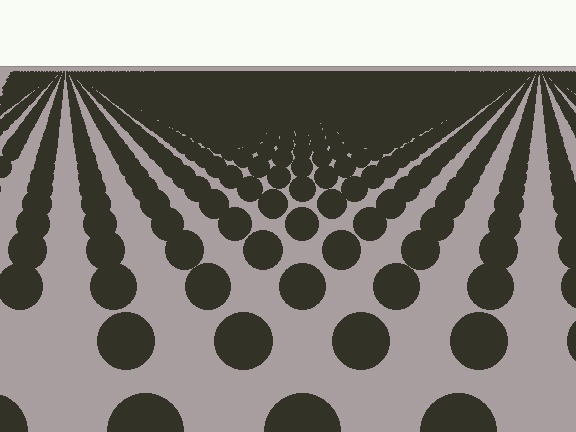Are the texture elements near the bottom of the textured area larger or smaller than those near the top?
Larger. Near the bottom, elements are closer to the viewer and appear at a bigger on-screen size.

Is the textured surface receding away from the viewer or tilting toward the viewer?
The surface is receding away from the viewer. Texture elements get smaller and denser toward the top.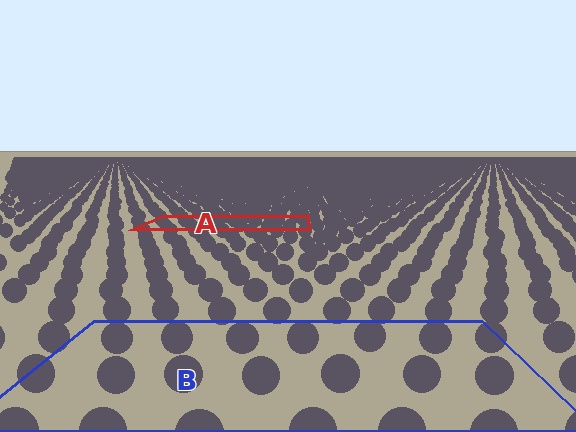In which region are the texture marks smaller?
The texture marks are smaller in region A, because it is farther away.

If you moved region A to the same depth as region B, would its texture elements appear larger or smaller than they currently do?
They would appear larger. At a closer depth, the same texture elements are projected at a bigger on-screen size.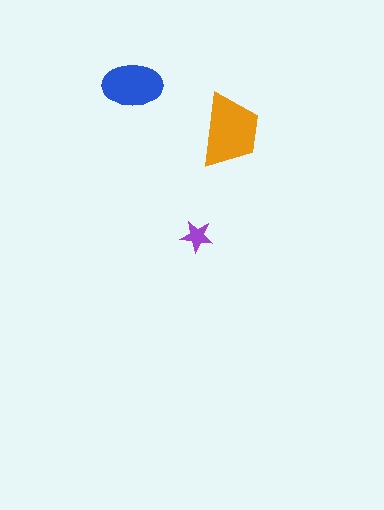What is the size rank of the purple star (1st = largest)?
3rd.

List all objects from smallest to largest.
The purple star, the blue ellipse, the orange trapezoid.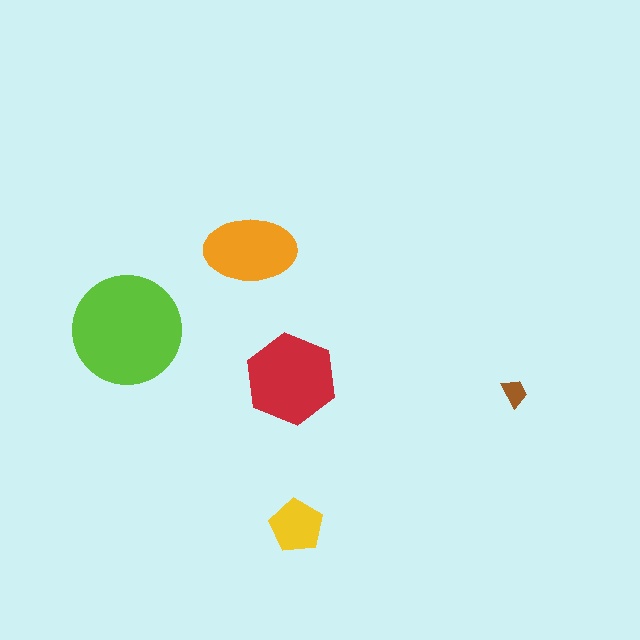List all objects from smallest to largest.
The brown trapezoid, the yellow pentagon, the orange ellipse, the red hexagon, the lime circle.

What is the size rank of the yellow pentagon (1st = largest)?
4th.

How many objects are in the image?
There are 5 objects in the image.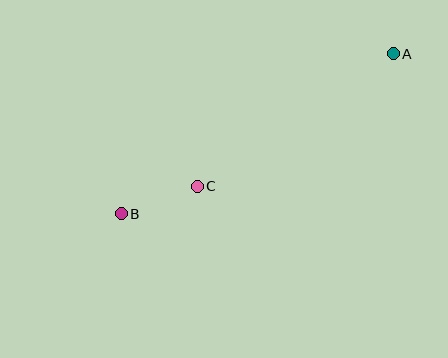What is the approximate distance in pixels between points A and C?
The distance between A and C is approximately 237 pixels.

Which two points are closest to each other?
Points B and C are closest to each other.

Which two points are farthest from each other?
Points A and B are farthest from each other.